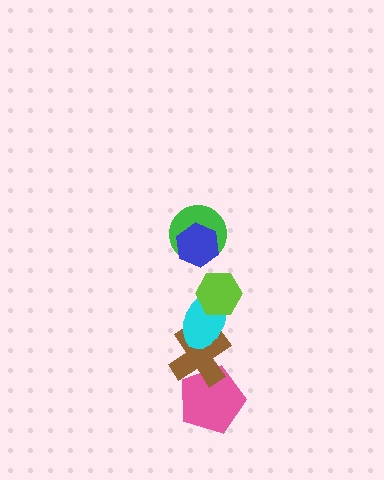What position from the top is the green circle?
The green circle is 2nd from the top.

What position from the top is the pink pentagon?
The pink pentagon is 6th from the top.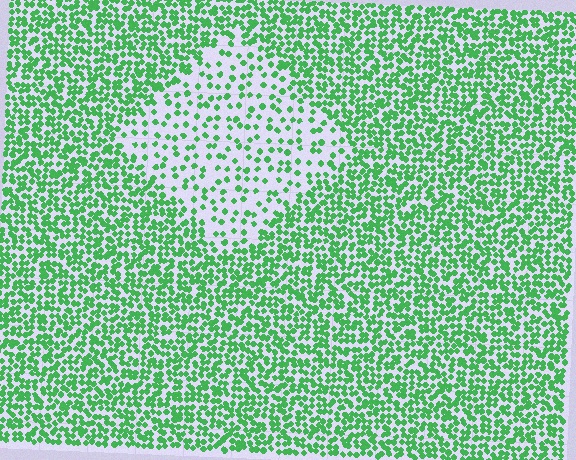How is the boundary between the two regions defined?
The boundary is defined by a change in element density (approximately 2.5x ratio). All elements are the same color, size, and shape.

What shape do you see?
I see a diamond.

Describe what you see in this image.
The image contains small green elements arranged at two different densities. A diamond-shaped region is visible where the elements are less densely packed than the surrounding area.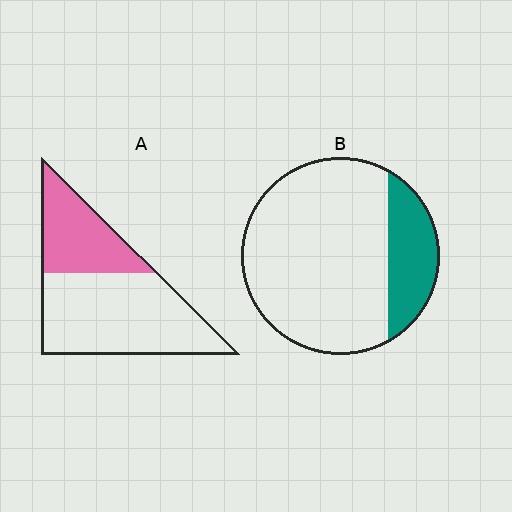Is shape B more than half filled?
No.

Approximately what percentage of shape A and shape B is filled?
A is approximately 35% and B is approximately 20%.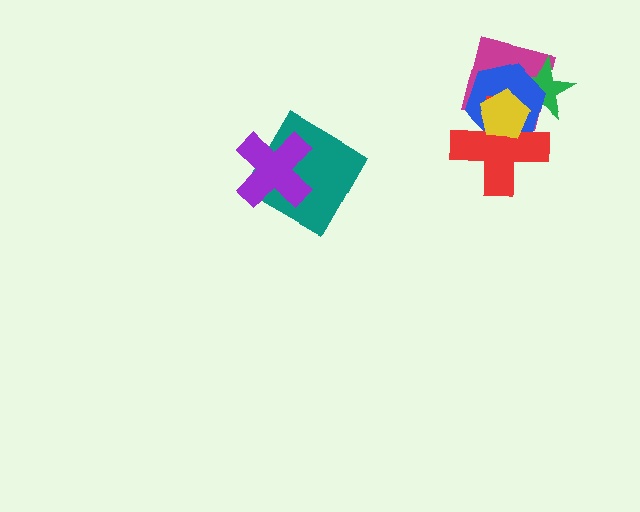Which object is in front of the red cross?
The yellow pentagon is in front of the red cross.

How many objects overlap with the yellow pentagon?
4 objects overlap with the yellow pentagon.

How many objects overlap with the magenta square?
4 objects overlap with the magenta square.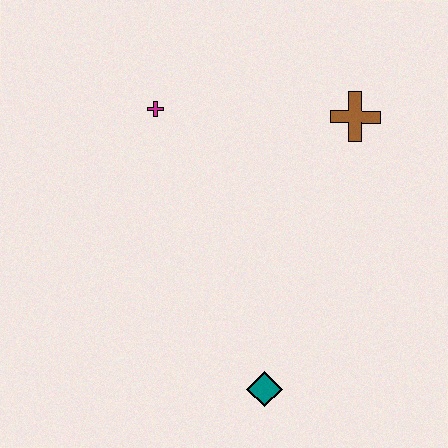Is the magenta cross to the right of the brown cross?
No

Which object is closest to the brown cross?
The magenta cross is closest to the brown cross.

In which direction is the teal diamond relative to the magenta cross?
The teal diamond is below the magenta cross.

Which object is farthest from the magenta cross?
The teal diamond is farthest from the magenta cross.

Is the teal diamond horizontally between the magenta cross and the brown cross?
Yes